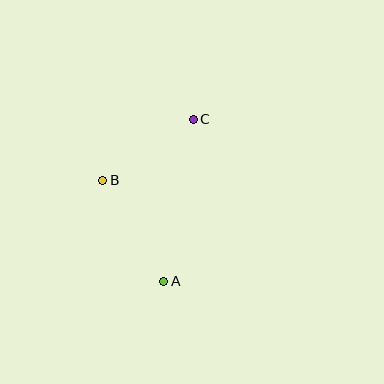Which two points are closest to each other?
Points B and C are closest to each other.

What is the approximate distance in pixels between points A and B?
The distance between A and B is approximately 118 pixels.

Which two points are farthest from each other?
Points A and C are farthest from each other.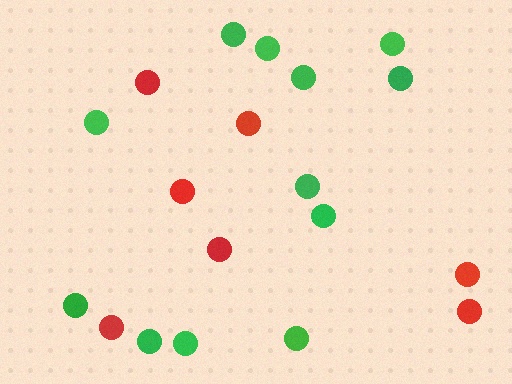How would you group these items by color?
There are 2 groups: one group of red circles (7) and one group of green circles (12).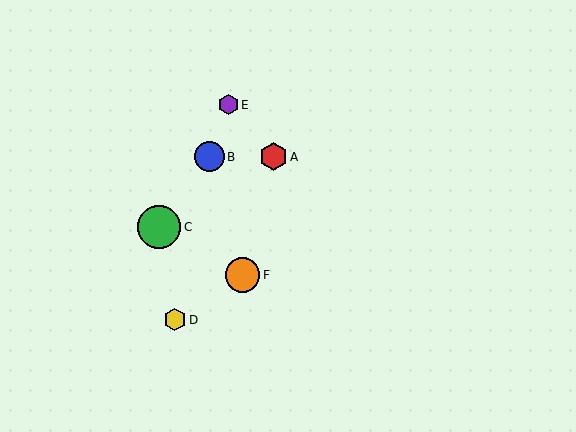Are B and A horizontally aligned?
Yes, both are at y≈157.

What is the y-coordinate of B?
Object B is at y≈157.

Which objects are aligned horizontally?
Objects A, B are aligned horizontally.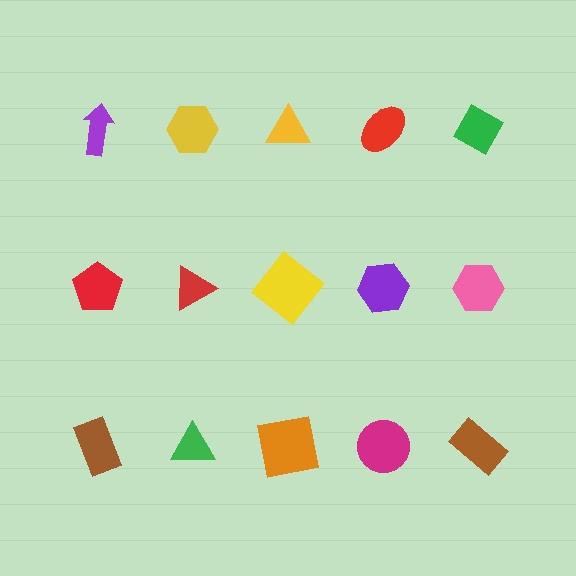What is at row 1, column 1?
A purple arrow.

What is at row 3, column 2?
A green triangle.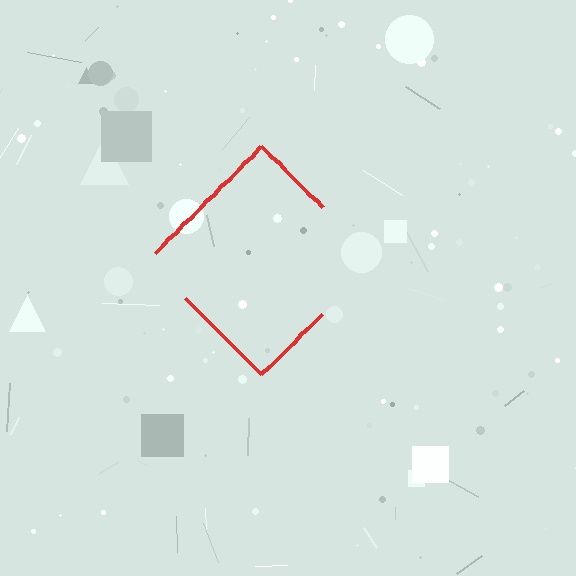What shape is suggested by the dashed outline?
The dashed outline suggests a diamond.